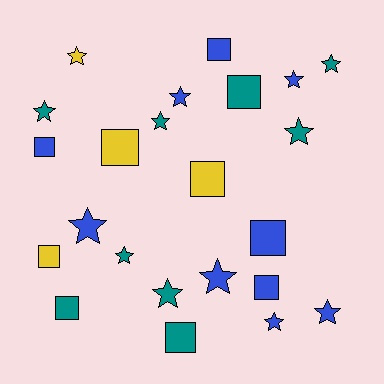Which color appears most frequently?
Blue, with 10 objects.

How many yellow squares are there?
There are 3 yellow squares.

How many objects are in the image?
There are 23 objects.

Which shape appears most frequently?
Star, with 13 objects.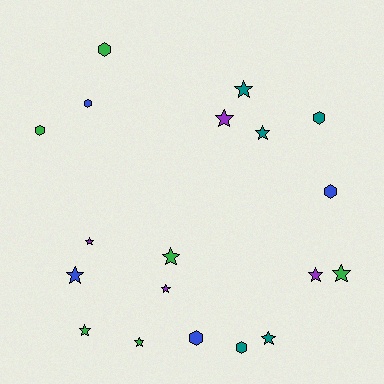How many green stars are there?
There are 4 green stars.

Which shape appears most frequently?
Star, with 12 objects.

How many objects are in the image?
There are 19 objects.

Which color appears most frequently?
Green, with 6 objects.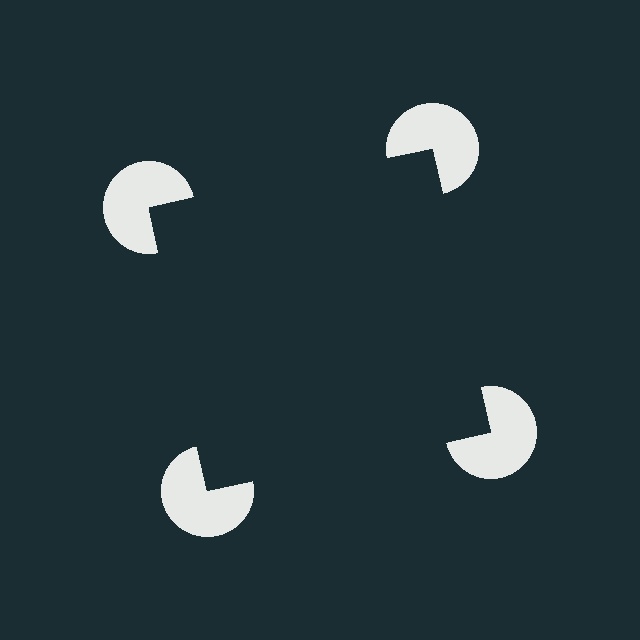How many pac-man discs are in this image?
There are 4 — one at each vertex of the illusory square.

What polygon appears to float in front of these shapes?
An illusory square — its edges are inferred from the aligned wedge cuts in the pac-man discs, not physically drawn.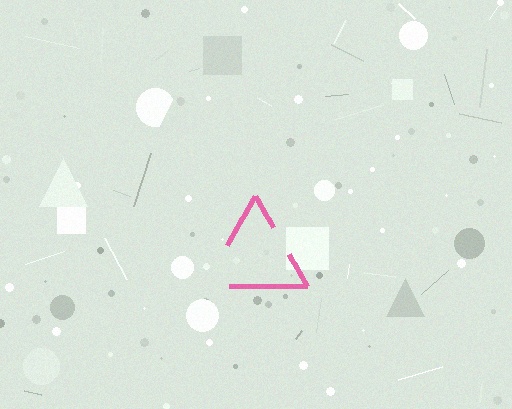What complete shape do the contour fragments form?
The contour fragments form a triangle.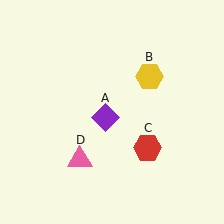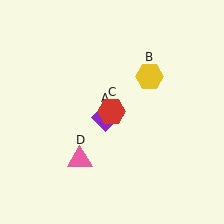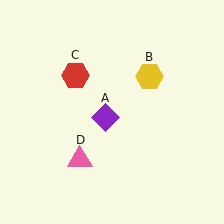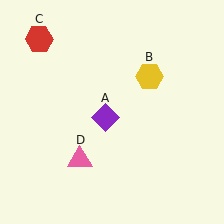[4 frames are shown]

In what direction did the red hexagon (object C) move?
The red hexagon (object C) moved up and to the left.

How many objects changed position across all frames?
1 object changed position: red hexagon (object C).